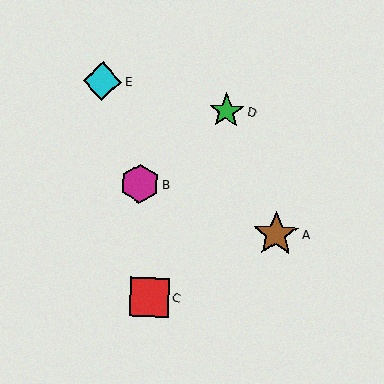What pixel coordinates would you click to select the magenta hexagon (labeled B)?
Click at (140, 184) to select the magenta hexagon B.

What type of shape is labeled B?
Shape B is a magenta hexagon.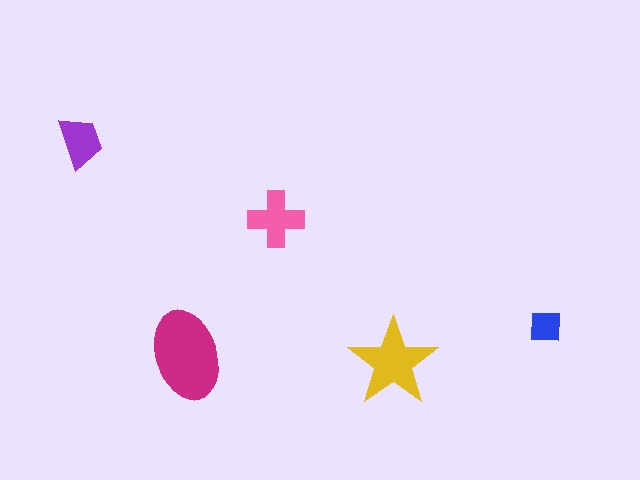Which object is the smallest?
The blue square.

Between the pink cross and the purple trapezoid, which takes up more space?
The pink cross.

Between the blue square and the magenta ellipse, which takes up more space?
The magenta ellipse.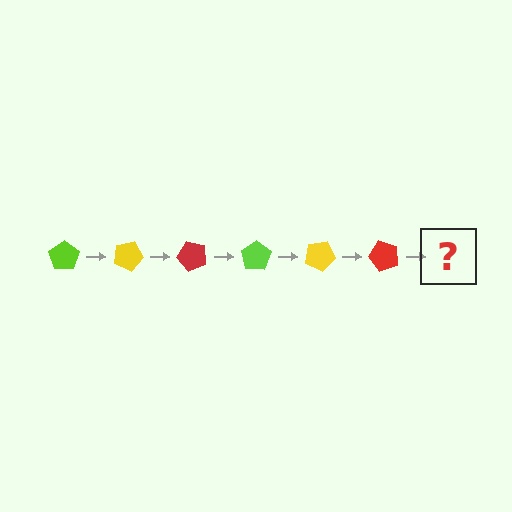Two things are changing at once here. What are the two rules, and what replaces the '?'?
The two rules are that it rotates 25 degrees each step and the color cycles through lime, yellow, and red. The '?' should be a lime pentagon, rotated 150 degrees from the start.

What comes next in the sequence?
The next element should be a lime pentagon, rotated 150 degrees from the start.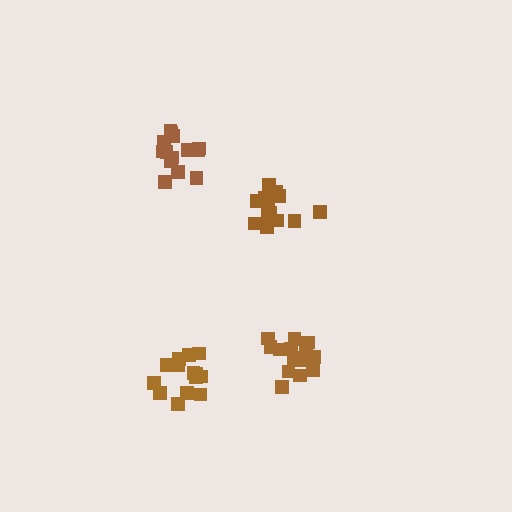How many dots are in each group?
Group 1: 15 dots, Group 2: 14 dots, Group 3: 13 dots, Group 4: 16 dots (58 total).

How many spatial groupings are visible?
There are 4 spatial groupings.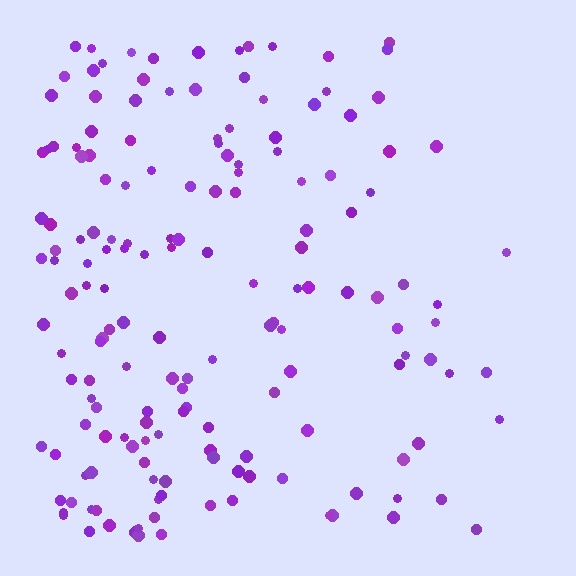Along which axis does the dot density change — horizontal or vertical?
Horizontal.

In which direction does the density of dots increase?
From right to left, with the left side densest.